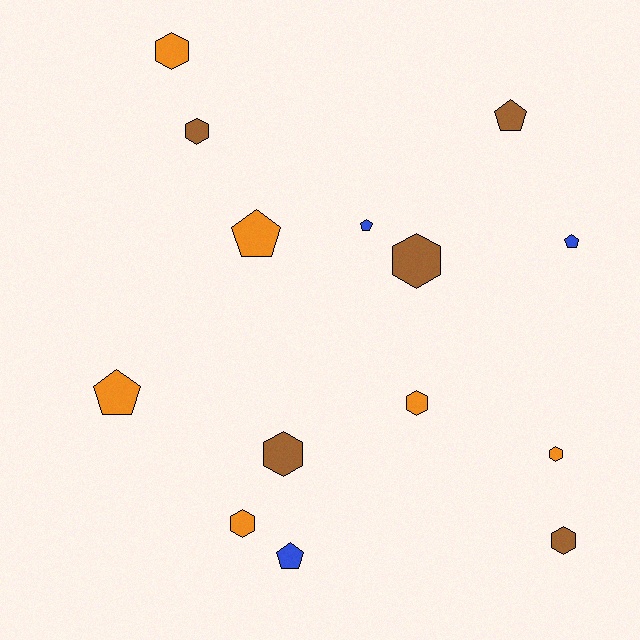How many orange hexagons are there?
There are 4 orange hexagons.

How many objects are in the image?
There are 14 objects.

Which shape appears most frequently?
Hexagon, with 8 objects.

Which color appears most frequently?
Orange, with 6 objects.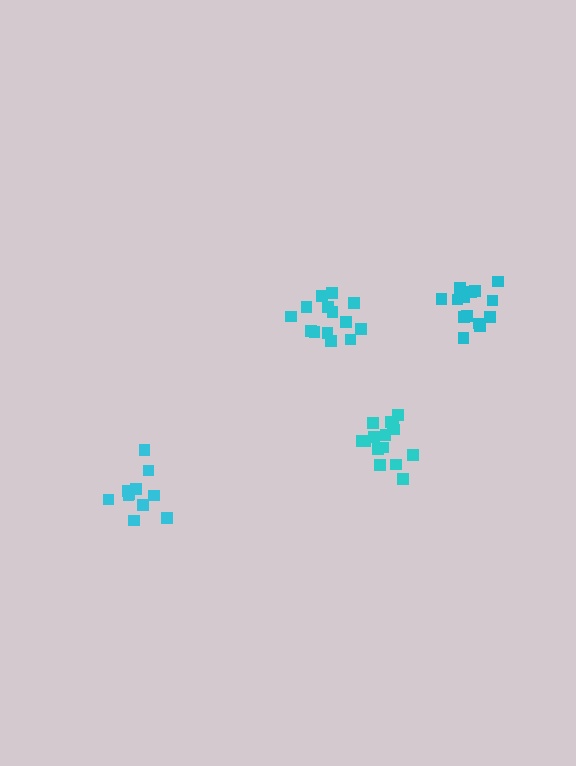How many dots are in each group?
Group 1: 16 dots, Group 2: 11 dots, Group 3: 14 dots, Group 4: 14 dots (55 total).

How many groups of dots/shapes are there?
There are 4 groups.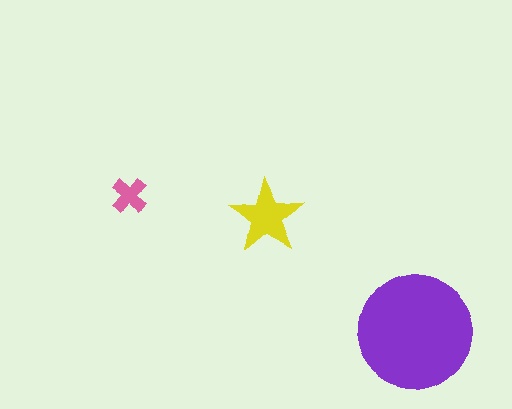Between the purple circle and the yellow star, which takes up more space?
The purple circle.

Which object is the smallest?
The pink cross.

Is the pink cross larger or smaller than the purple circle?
Smaller.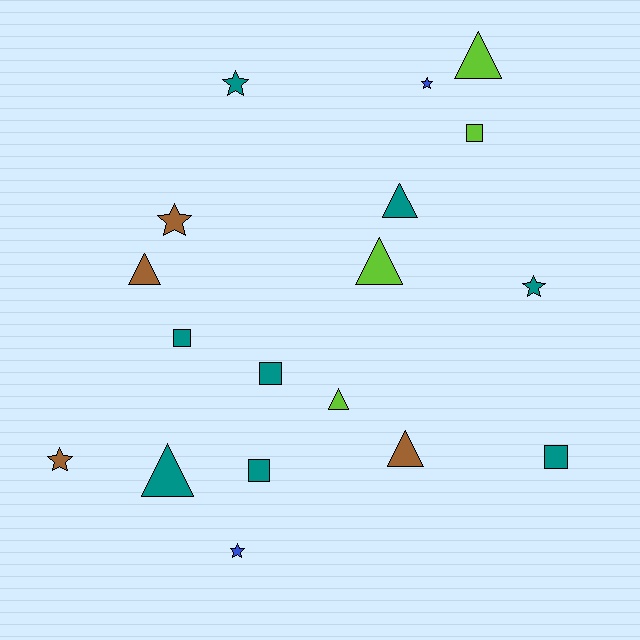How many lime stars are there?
There are no lime stars.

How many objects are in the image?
There are 18 objects.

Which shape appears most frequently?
Triangle, with 7 objects.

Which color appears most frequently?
Teal, with 8 objects.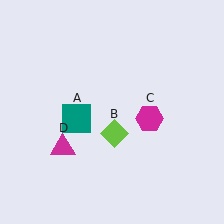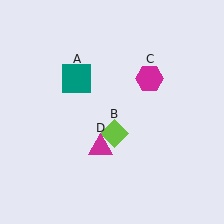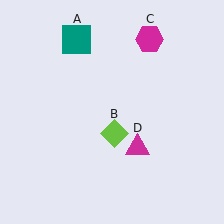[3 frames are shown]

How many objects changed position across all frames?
3 objects changed position: teal square (object A), magenta hexagon (object C), magenta triangle (object D).